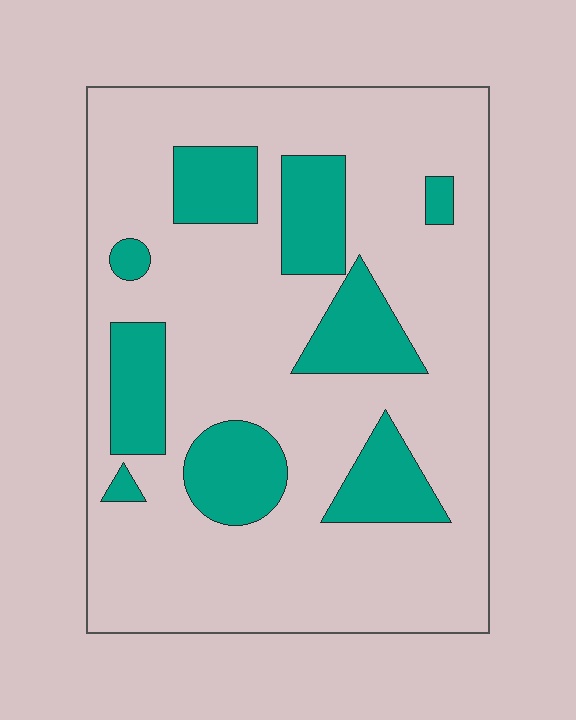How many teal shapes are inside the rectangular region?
9.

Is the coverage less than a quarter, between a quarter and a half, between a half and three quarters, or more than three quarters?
Less than a quarter.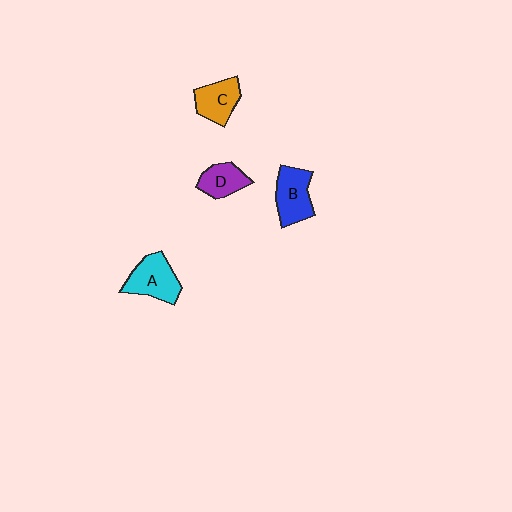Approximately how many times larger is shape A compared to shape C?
Approximately 1.2 times.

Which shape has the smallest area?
Shape D (purple).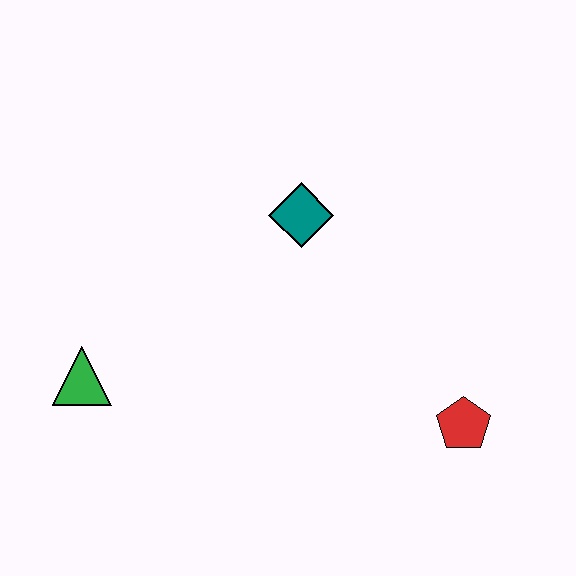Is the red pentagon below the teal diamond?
Yes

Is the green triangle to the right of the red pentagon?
No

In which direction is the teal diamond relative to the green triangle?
The teal diamond is to the right of the green triangle.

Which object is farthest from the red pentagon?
The green triangle is farthest from the red pentagon.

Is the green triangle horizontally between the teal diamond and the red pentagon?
No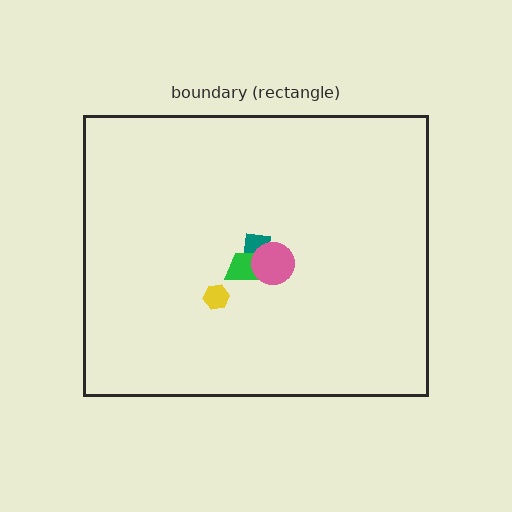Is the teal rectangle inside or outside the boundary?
Inside.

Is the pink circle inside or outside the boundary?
Inside.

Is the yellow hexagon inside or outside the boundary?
Inside.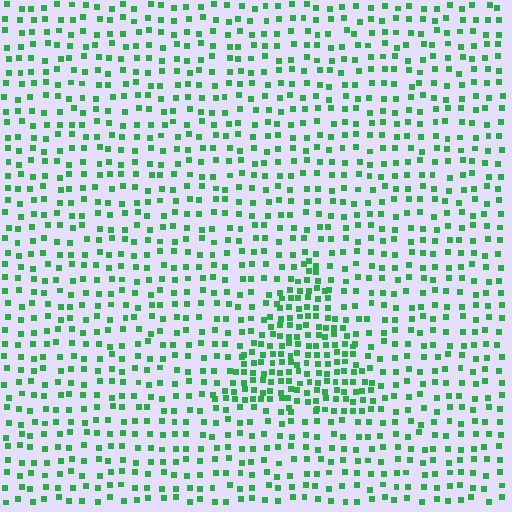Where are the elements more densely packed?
The elements are more densely packed inside the triangle boundary.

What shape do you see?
I see a triangle.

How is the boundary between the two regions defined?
The boundary is defined by a change in element density (approximately 2.0x ratio). All elements are the same color, size, and shape.